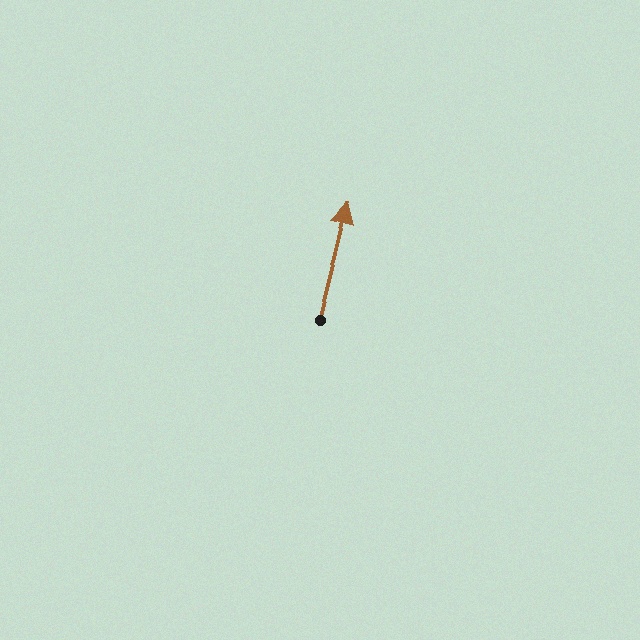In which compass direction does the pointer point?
North.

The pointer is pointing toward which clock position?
Roughly 12 o'clock.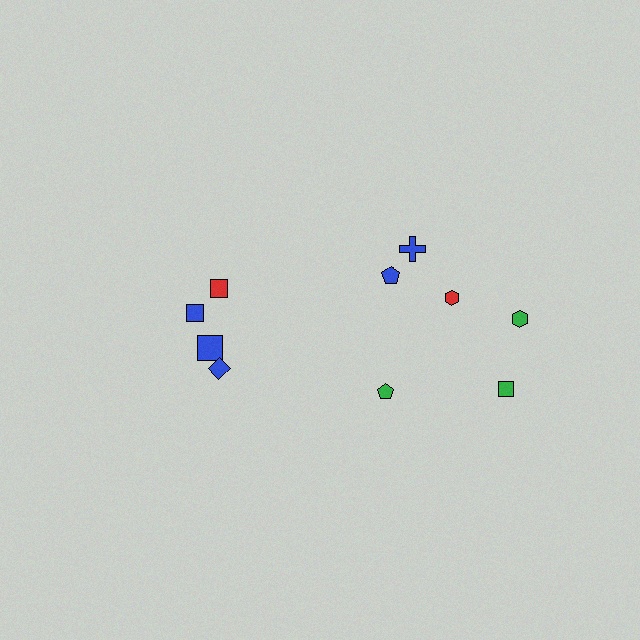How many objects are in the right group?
There are 6 objects.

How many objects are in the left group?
There are 4 objects.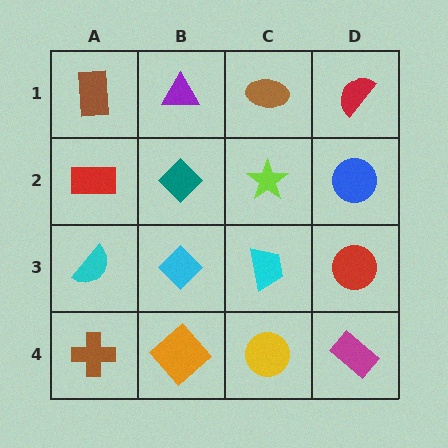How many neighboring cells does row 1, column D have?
2.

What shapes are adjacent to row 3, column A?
A red rectangle (row 2, column A), a brown cross (row 4, column A), a cyan diamond (row 3, column B).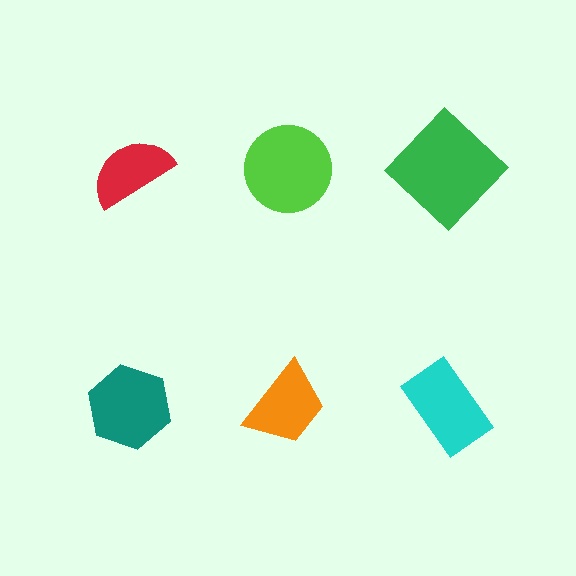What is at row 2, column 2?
An orange trapezoid.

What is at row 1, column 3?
A green diamond.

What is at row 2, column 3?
A cyan rectangle.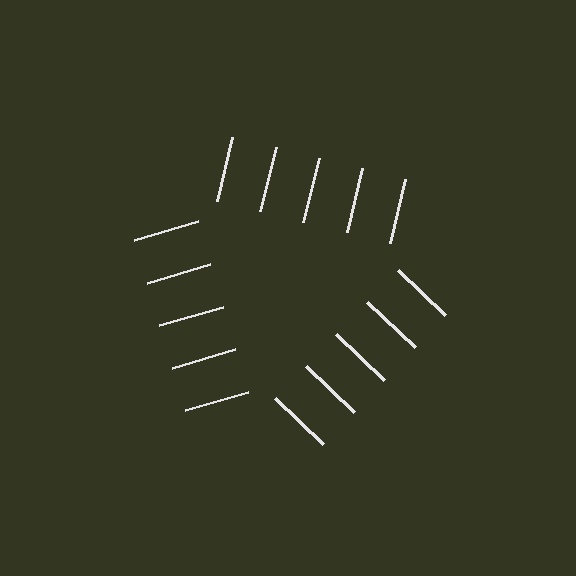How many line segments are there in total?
15 — 5 along each of the 3 edges.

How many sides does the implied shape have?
3 sides — the line-ends trace a triangle.